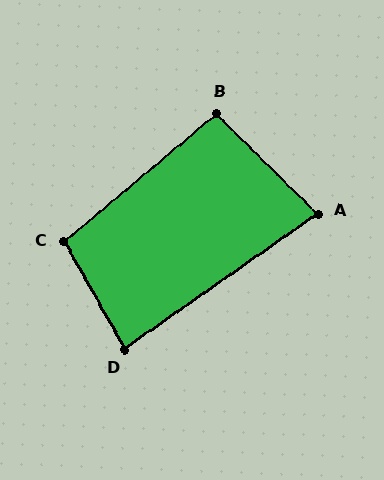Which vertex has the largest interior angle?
C, at approximately 100 degrees.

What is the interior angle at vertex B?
Approximately 95 degrees (obtuse).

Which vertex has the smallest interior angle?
A, at approximately 80 degrees.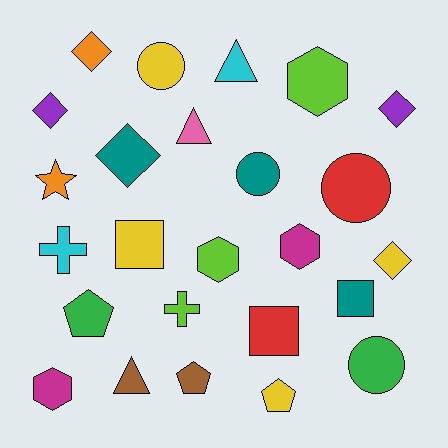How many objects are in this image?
There are 25 objects.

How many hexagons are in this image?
There are 4 hexagons.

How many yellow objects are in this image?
There are 4 yellow objects.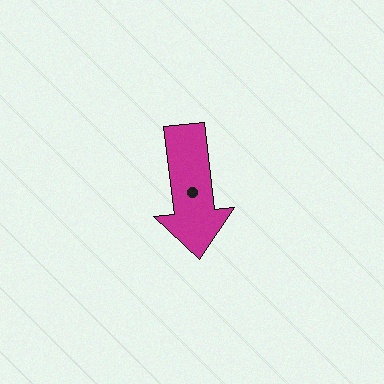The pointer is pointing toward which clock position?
Roughly 6 o'clock.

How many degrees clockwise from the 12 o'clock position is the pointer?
Approximately 173 degrees.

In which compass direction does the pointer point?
South.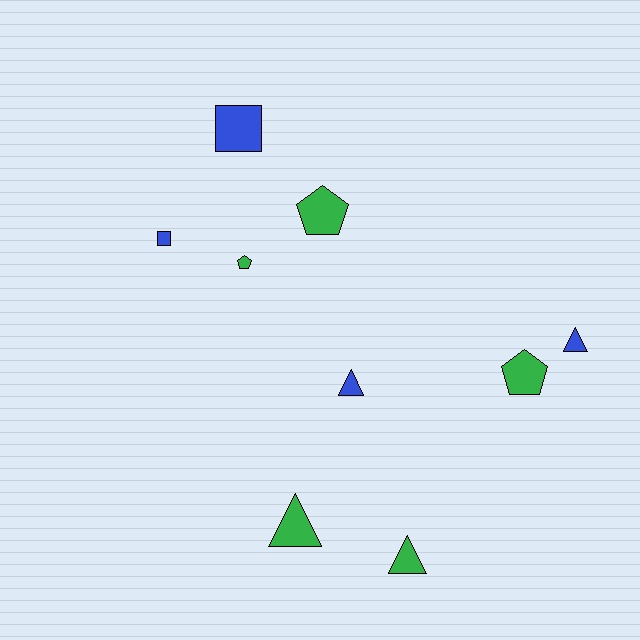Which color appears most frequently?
Green, with 5 objects.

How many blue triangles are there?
There are 2 blue triangles.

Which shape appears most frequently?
Triangle, with 4 objects.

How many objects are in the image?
There are 9 objects.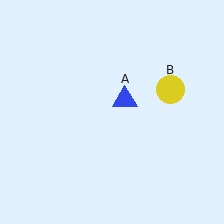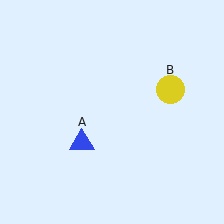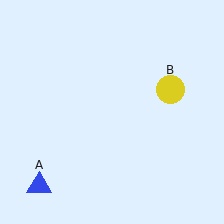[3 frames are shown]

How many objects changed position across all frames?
1 object changed position: blue triangle (object A).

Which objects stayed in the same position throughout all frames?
Yellow circle (object B) remained stationary.